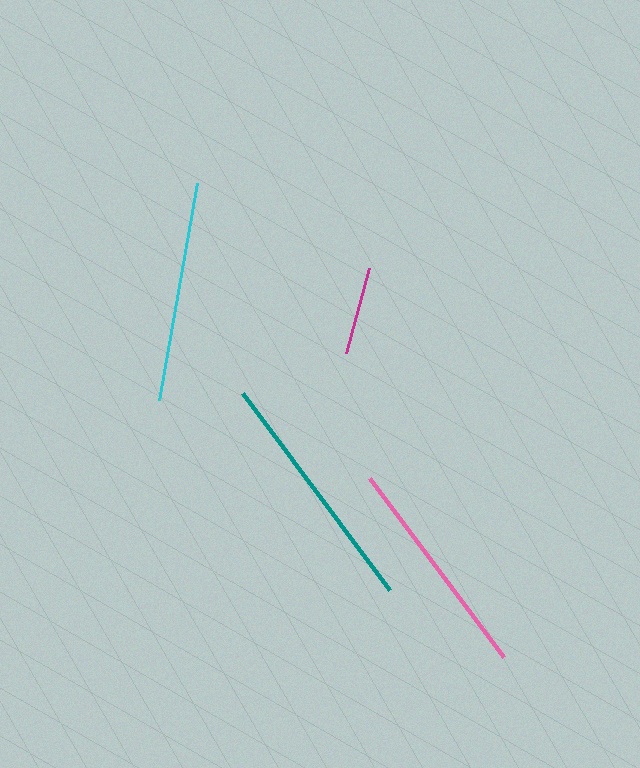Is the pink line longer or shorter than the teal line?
The teal line is longer than the pink line.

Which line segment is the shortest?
The magenta line is the shortest at approximately 88 pixels.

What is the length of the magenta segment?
The magenta segment is approximately 88 pixels long.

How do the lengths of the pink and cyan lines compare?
The pink and cyan lines are approximately the same length.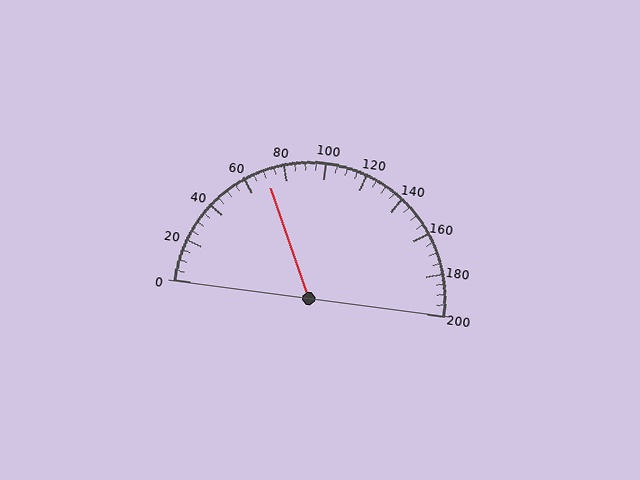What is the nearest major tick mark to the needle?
The nearest major tick mark is 80.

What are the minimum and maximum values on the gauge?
The gauge ranges from 0 to 200.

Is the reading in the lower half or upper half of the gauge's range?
The reading is in the lower half of the range (0 to 200).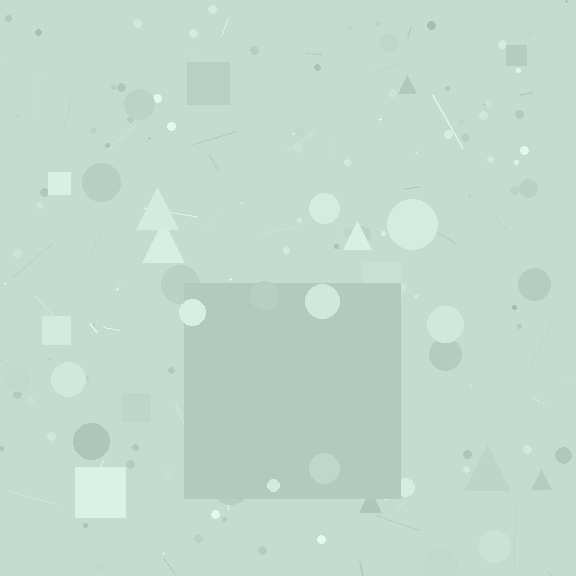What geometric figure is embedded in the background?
A square is embedded in the background.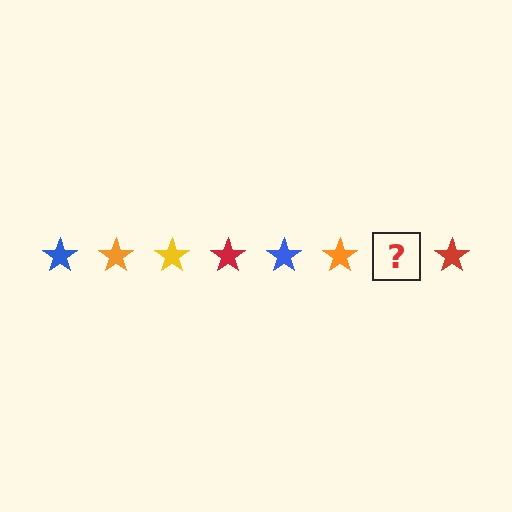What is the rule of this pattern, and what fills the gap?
The rule is that the pattern cycles through blue, orange, yellow, red stars. The gap should be filled with a yellow star.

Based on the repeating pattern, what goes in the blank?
The blank should be a yellow star.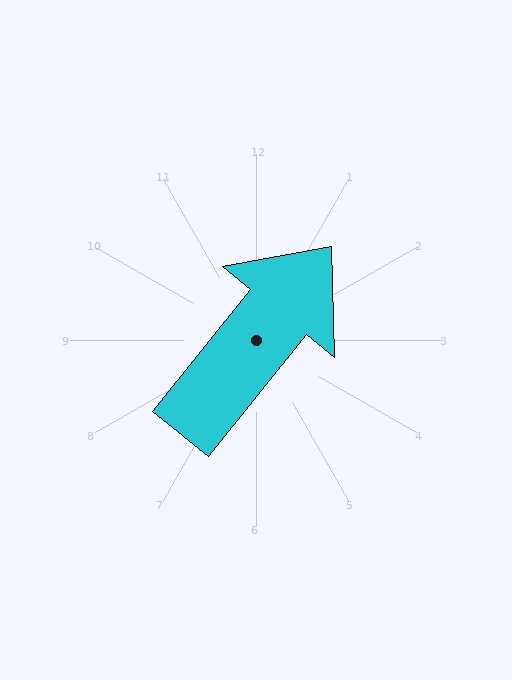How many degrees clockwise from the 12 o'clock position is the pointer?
Approximately 39 degrees.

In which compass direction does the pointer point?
Northeast.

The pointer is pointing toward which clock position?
Roughly 1 o'clock.